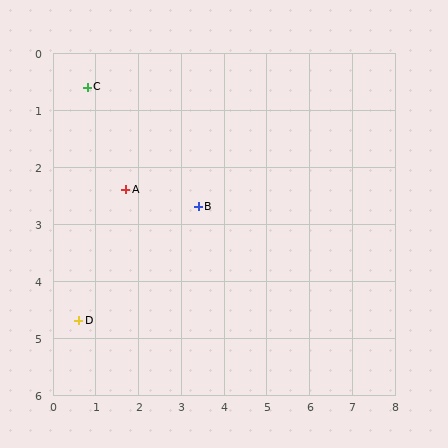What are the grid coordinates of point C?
Point C is at approximately (0.8, 0.6).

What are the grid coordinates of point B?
Point B is at approximately (3.4, 2.7).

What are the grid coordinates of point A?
Point A is at approximately (1.7, 2.4).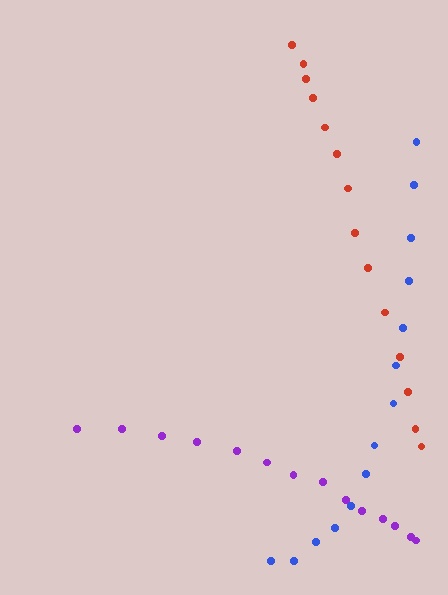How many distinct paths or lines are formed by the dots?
There are 3 distinct paths.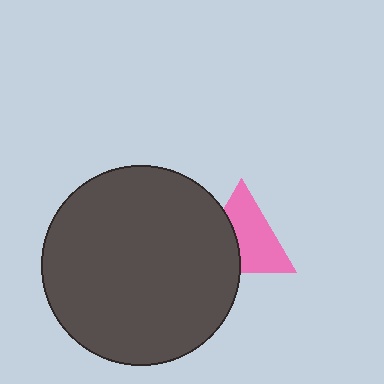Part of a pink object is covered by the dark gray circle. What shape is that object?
It is a triangle.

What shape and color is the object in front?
The object in front is a dark gray circle.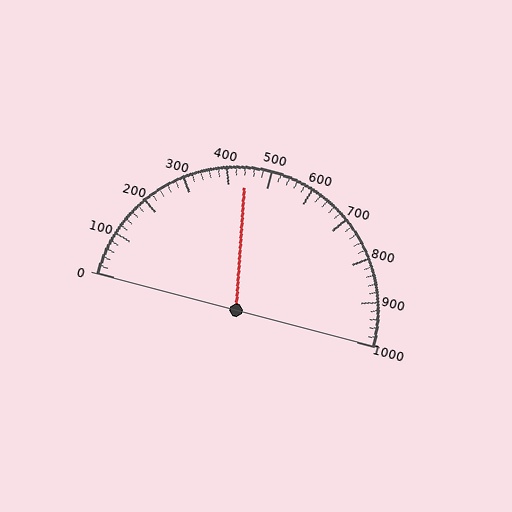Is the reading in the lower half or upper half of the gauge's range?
The reading is in the lower half of the range (0 to 1000).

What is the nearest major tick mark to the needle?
The nearest major tick mark is 400.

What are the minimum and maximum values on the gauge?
The gauge ranges from 0 to 1000.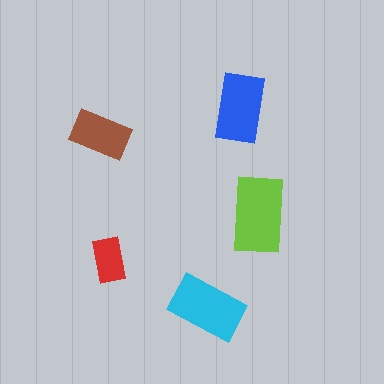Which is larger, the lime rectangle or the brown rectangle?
The lime one.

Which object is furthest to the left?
The brown rectangle is leftmost.